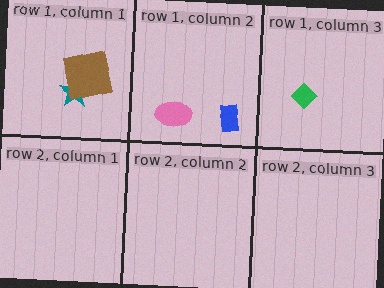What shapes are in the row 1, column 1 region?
The teal star, the brown square.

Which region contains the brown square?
The row 1, column 1 region.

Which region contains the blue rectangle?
The row 1, column 2 region.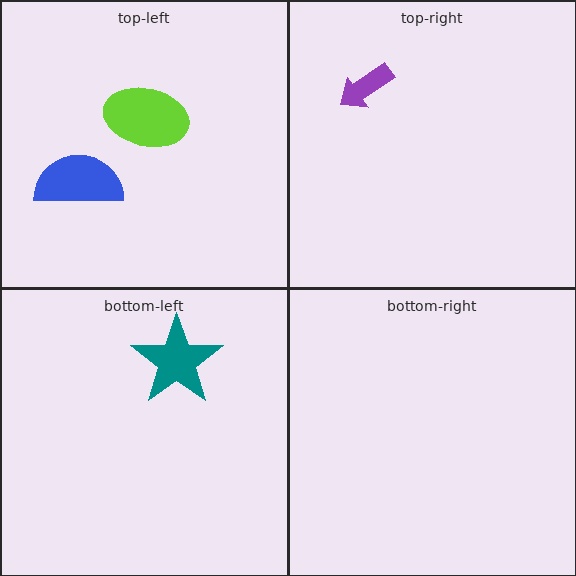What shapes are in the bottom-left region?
The teal star.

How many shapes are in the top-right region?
1.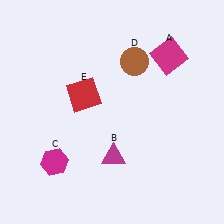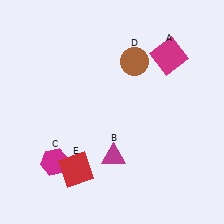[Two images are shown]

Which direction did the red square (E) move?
The red square (E) moved down.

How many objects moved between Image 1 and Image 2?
1 object moved between the two images.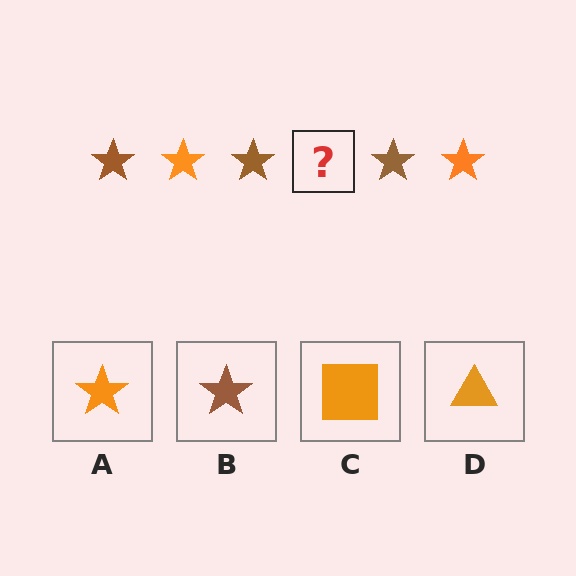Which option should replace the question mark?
Option A.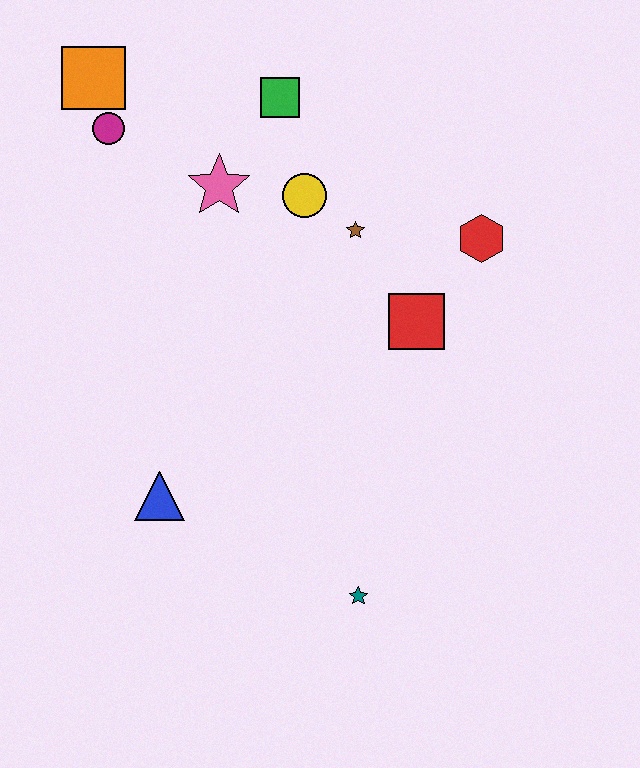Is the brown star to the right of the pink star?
Yes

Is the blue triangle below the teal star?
No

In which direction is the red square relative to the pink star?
The red square is to the right of the pink star.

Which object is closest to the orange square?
The magenta circle is closest to the orange square.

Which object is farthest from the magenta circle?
The teal star is farthest from the magenta circle.